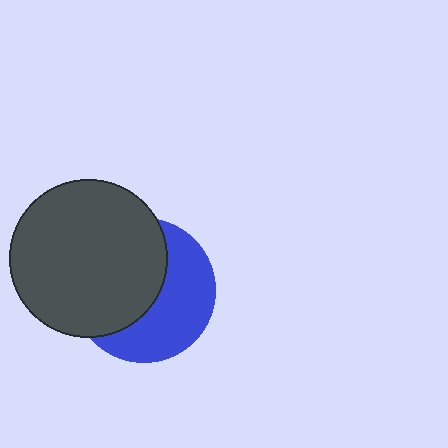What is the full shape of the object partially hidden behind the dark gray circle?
The partially hidden object is a blue circle.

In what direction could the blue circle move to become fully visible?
The blue circle could move right. That would shift it out from behind the dark gray circle entirely.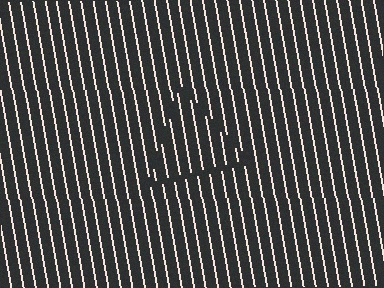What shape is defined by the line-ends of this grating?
An illusory triangle. The interior of the shape contains the same grating, shifted by half a period — the contour is defined by the phase discontinuity where line-ends from the inner and outer gratings abut.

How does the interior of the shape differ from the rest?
The interior of the shape contains the same grating, shifted by half a period — the contour is defined by the phase discontinuity where line-ends from the inner and outer gratings abut.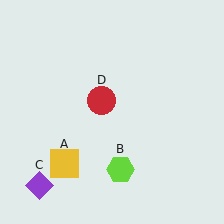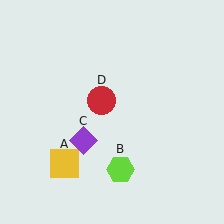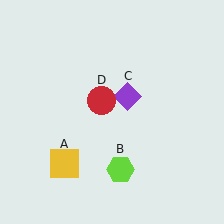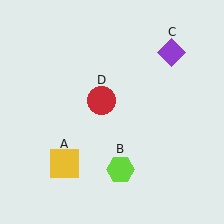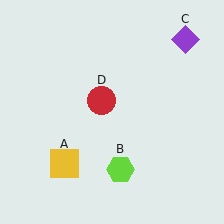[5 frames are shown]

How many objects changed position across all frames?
1 object changed position: purple diamond (object C).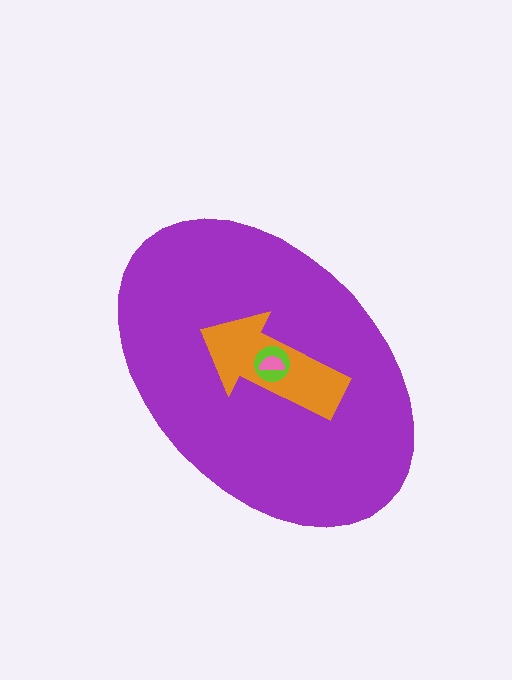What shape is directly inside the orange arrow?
The lime circle.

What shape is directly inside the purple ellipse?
The orange arrow.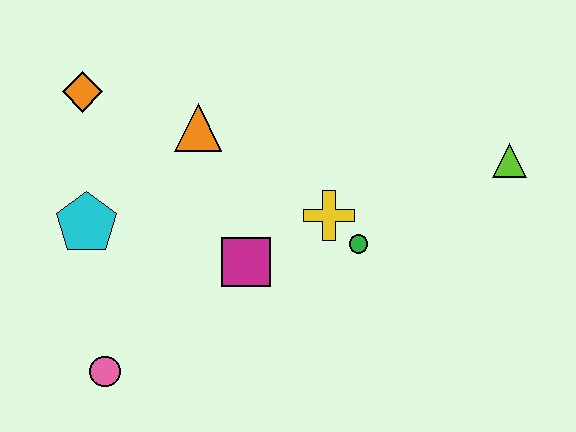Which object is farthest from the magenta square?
The lime triangle is farthest from the magenta square.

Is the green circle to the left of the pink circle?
No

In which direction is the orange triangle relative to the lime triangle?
The orange triangle is to the left of the lime triangle.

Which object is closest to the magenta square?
The yellow cross is closest to the magenta square.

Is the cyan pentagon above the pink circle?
Yes